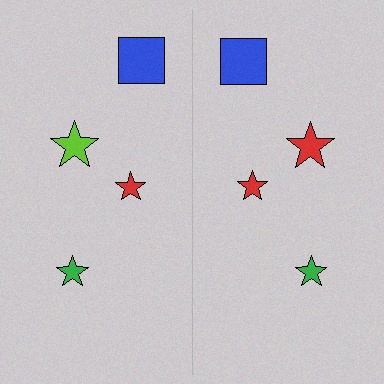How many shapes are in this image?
There are 8 shapes in this image.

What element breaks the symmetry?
The red star on the right side breaks the symmetry — its mirror counterpart is lime.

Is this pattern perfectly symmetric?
No, the pattern is not perfectly symmetric. The red star on the right side breaks the symmetry — its mirror counterpart is lime.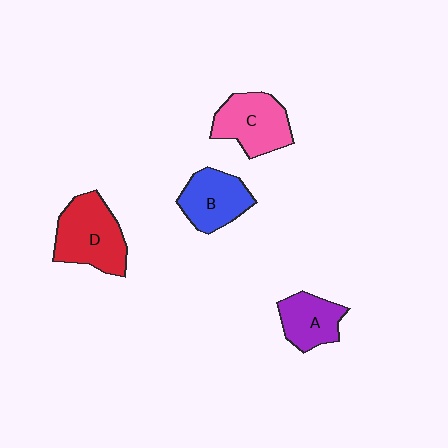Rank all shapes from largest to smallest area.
From largest to smallest: D (red), C (pink), B (blue), A (purple).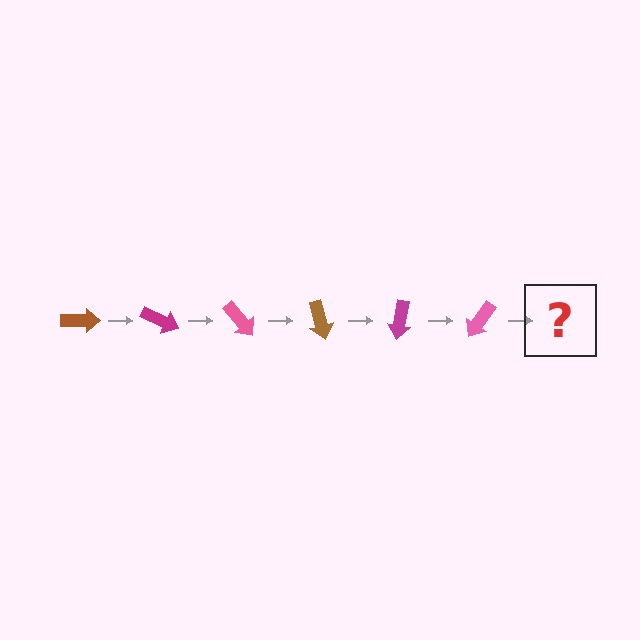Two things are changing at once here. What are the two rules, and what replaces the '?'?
The two rules are that it rotates 25 degrees each step and the color cycles through brown, magenta, and pink. The '?' should be a brown arrow, rotated 150 degrees from the start.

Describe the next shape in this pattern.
It should be a brown arrow, rotated 150 degrees from the start.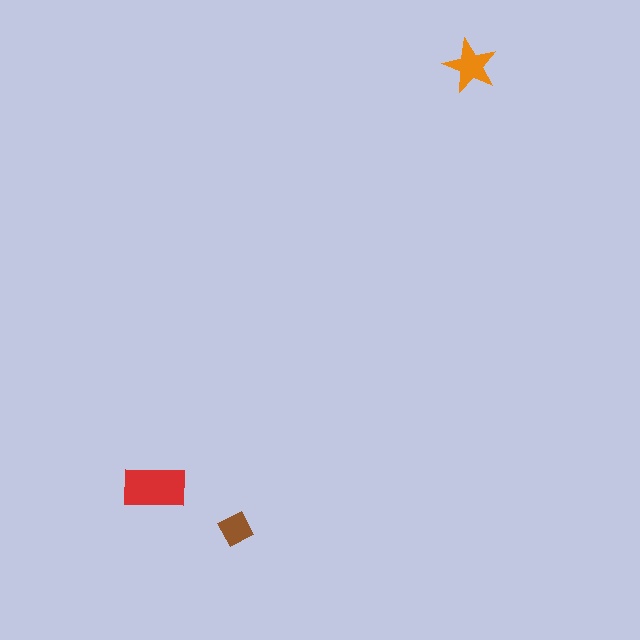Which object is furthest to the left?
The red rectangle is leftmost.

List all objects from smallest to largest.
The brown square, the orange star, the red rectangle.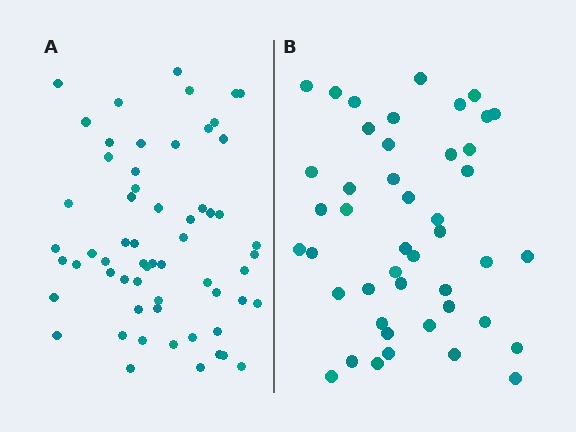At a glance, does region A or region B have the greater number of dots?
Region A (the left region) has more dots.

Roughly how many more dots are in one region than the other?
Region A has approximately 15 more dots than region B.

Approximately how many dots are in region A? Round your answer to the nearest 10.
About 60 dots.